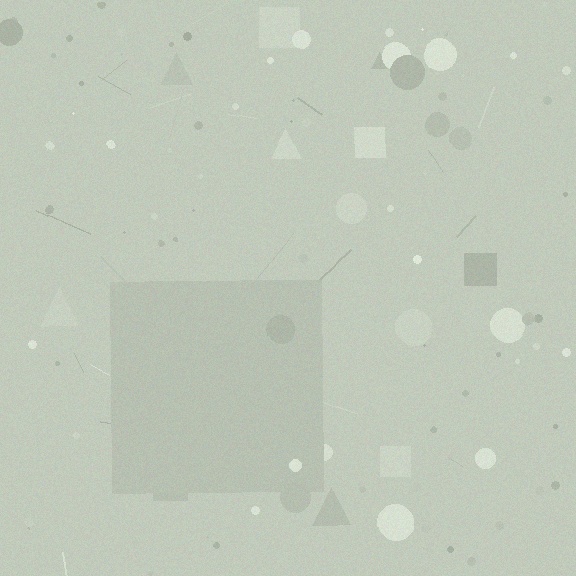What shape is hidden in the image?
A square is hidden in the image.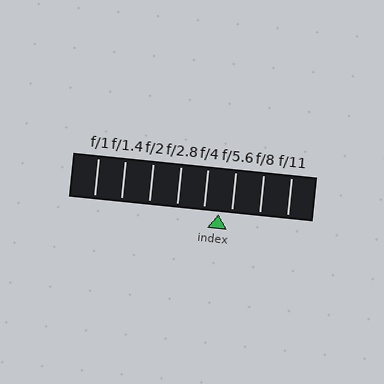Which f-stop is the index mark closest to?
The index mark is closest to f/5.6.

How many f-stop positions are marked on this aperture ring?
There are 8 f-stop positions marked.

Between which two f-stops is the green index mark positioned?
The index mark is between f/4 and f/5.6.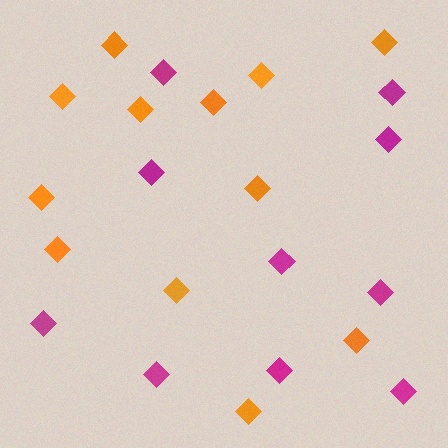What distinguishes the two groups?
There are 2 groups: one group of magenta diamonds (10) and one group of orange diamonds (12).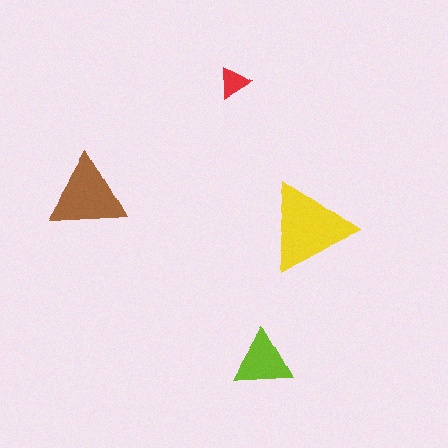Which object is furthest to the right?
The yellow triangle is rightmost.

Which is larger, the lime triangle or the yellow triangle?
The yellow one.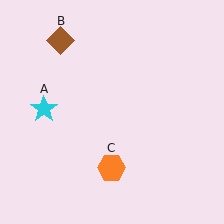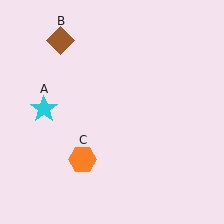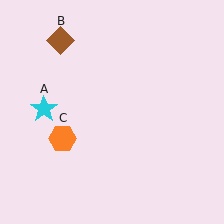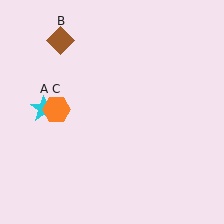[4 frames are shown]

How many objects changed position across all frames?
1 object changed position: orange hexagon (object C).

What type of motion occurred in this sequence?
The orange hexagon (object C) rotated clockwise around the center of the scene.